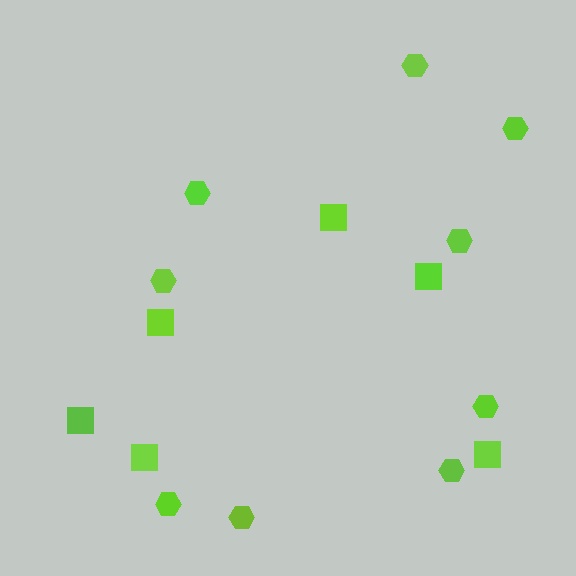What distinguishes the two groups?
There are 2 groups: one group of hexagons (9) and one group of squares (6).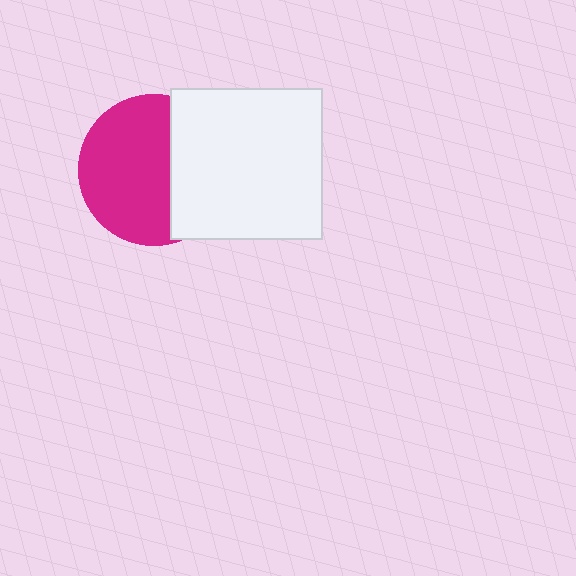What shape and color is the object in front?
The object in front is a white square.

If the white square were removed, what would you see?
You would see the complete magenta circle.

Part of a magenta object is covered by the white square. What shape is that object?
It is a circle.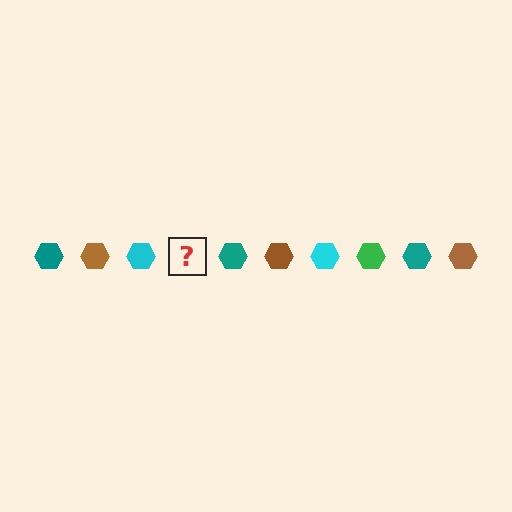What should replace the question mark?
The question mark should be replaced with a green hexagon.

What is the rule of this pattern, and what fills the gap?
The rule is that the pattern cycles through teal, brown, cyan, green hexagons. The gap should be filled with a green hexagon.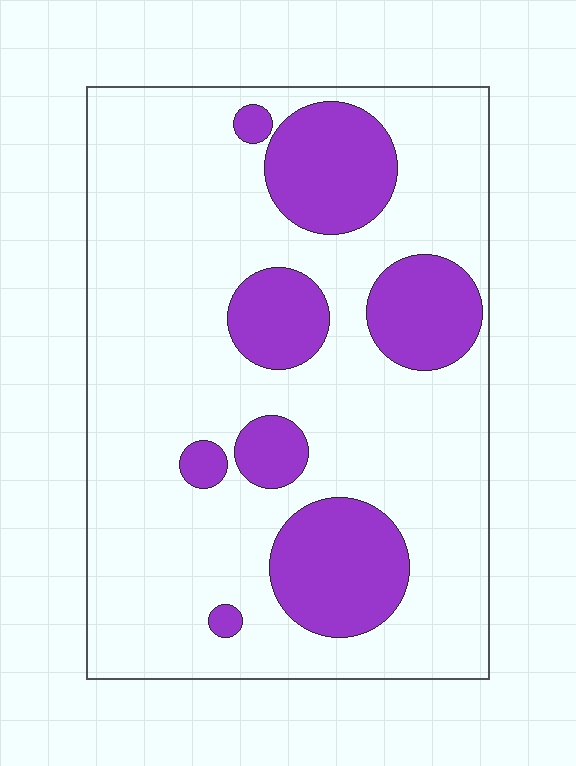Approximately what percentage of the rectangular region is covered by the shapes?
Approximately 25%.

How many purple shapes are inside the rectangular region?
8.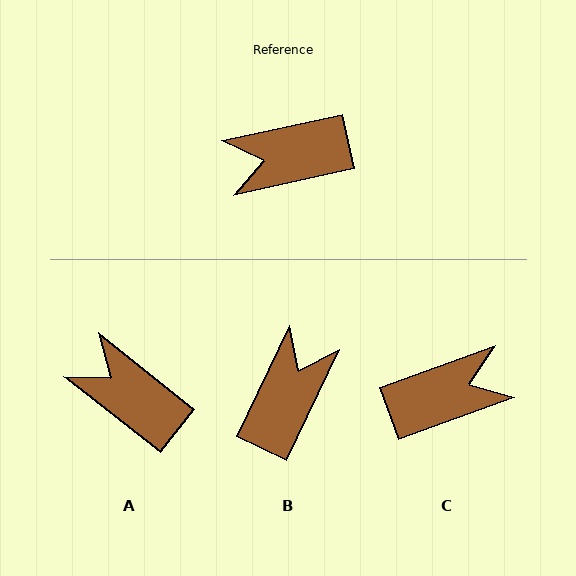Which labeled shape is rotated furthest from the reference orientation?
C, about 173 degrees away.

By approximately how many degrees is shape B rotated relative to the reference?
Approximately 128 degrees clockwise.